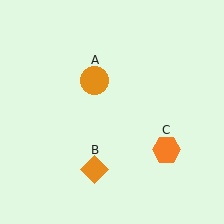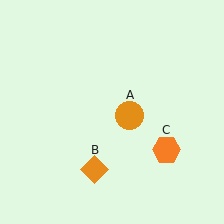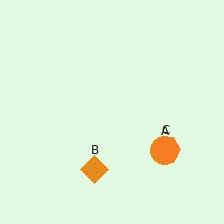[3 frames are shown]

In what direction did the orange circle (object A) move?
The orange circle (object A) moved down and to the right.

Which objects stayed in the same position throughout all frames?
Orange diamond (object B) and orange hexagon (object C) remained stationary.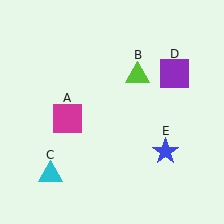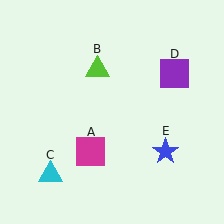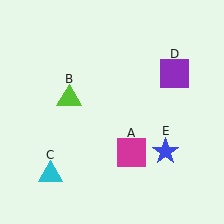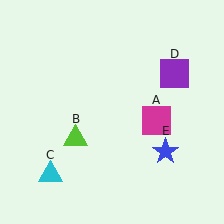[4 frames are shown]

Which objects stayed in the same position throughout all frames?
Cyan triangle (object C) and purple square (object D) and blue star (object E) remained stationary.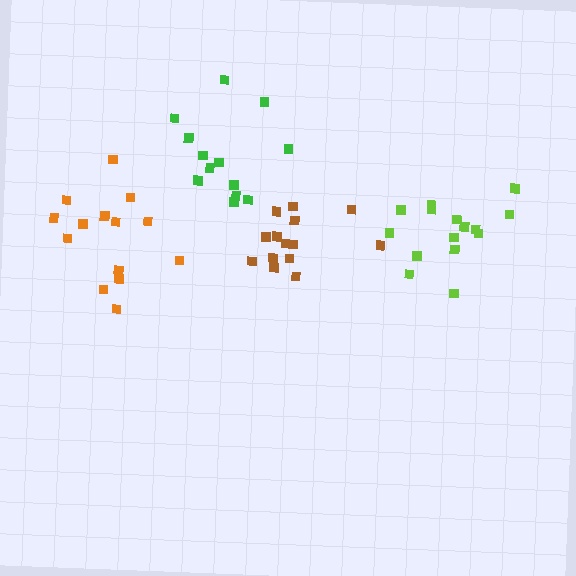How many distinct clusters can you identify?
There are 4 distinct clusters.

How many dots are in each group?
Group 1: 14 dots, Group 2: 15 dots, Group 3: 14 dots, Group 4: 13 dots (56 total).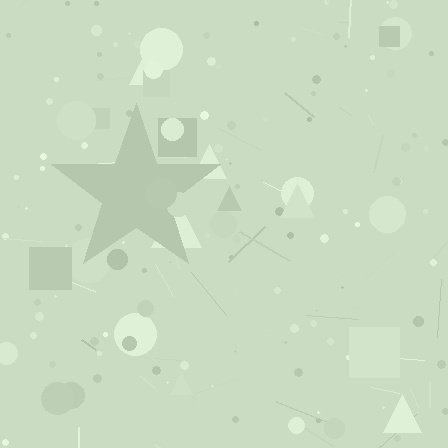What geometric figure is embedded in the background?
A star is embedded in the background.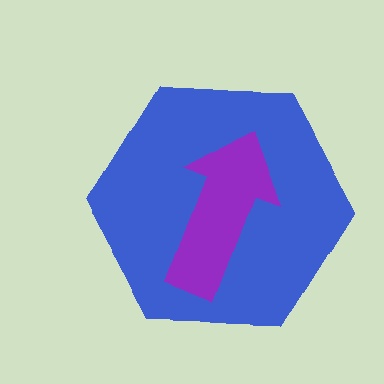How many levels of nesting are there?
2.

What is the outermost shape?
The blue hexagon.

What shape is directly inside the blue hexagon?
The purple arrow.